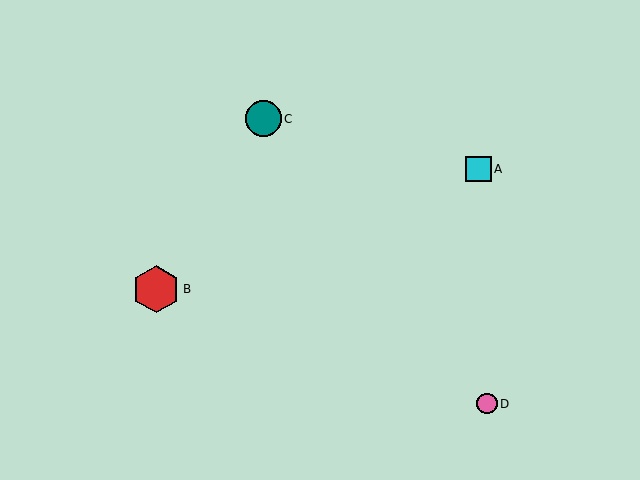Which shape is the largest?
The red hexagon (labeled B) is the largest.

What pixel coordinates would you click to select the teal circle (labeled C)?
Click at (263, 119) to select the teal circle C.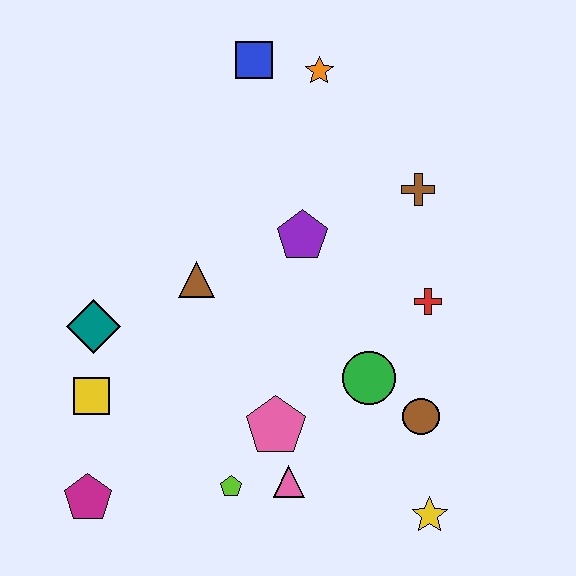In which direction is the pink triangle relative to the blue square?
The pink triangle is below the blue square.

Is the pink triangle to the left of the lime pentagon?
No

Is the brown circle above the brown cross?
No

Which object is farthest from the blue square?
The yellow star is farthest from the blue square.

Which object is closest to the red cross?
The green circle is closest to the red cross.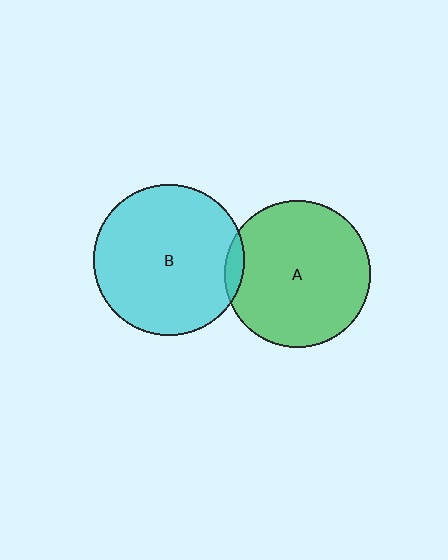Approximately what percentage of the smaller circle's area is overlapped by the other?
Approximately 5%.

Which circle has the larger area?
Circle B (cyan).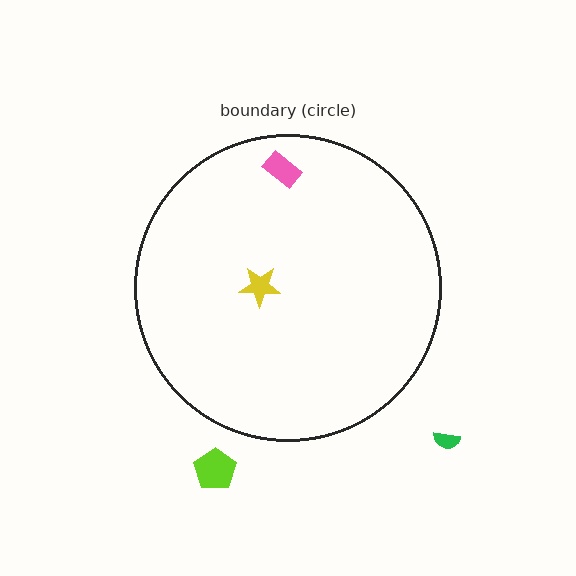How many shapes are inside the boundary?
2 inside, 2 outside.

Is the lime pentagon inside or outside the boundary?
Outside.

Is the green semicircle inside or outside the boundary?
Outside.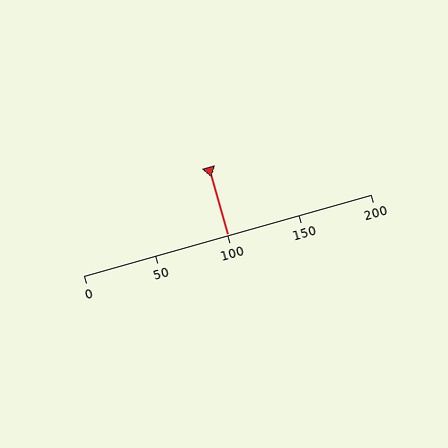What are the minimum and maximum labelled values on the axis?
The axis runs from 0 to 200.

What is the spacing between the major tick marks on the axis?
The major ticks are spaced 50 apart.